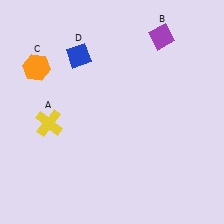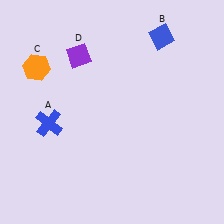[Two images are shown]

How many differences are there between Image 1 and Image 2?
There are 3 differences between the two images.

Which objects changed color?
A changed from yellow to blue. B changed from purple to blue. D changed from blue to purple.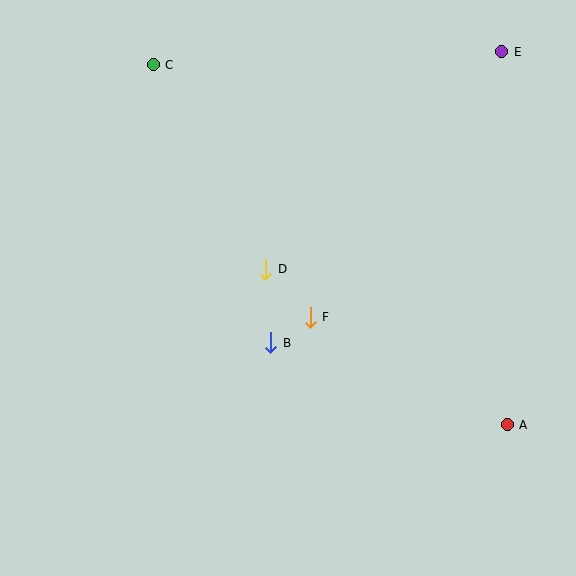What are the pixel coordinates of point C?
Point C is at (153, 65).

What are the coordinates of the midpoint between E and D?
The midpoint between E and D is at (384, 161).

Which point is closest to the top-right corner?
Point E is closest to the top-right corner.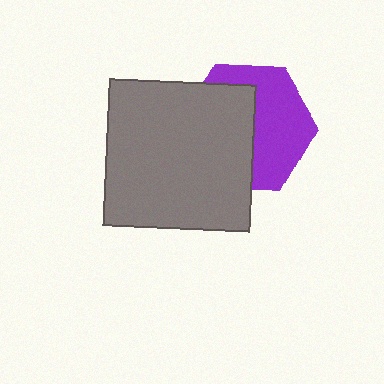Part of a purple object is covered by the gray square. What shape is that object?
It is a hexagon.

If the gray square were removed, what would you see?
You would see the complete purple hexagon.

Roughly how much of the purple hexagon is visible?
About half of it is visible (roughly 50%).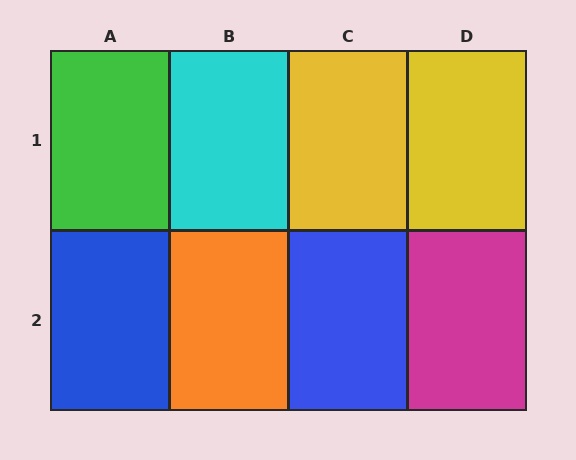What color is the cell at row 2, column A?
Blue.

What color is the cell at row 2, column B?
Orange.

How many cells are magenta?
1 cell is magenta.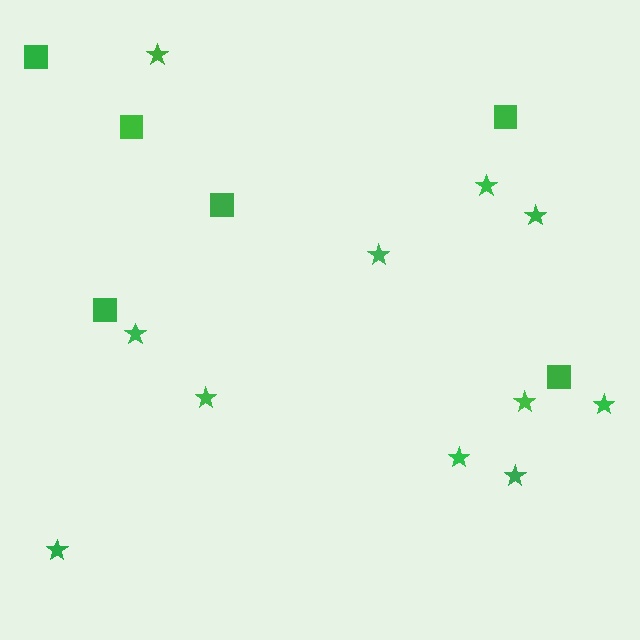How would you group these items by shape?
There are 2 groups: one group of squares (6) and one group of stars (11).